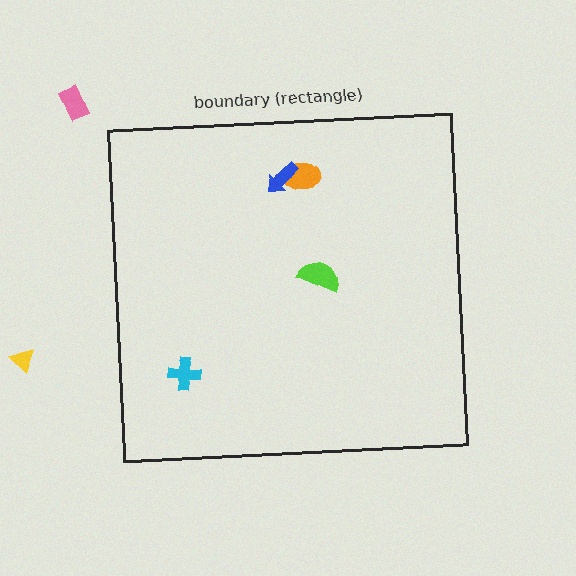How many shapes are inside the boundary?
4 inside, 2 outside.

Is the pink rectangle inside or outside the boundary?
Outside.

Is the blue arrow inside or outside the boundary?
Inside.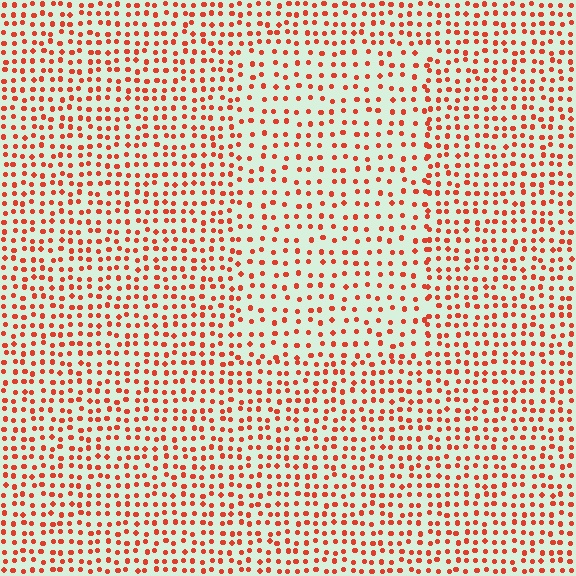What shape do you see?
I see a rectangle.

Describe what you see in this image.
The image contains small red elements arranged at two different densities. A rectangle-shaped region is visible where the elements are less densely packed than the surrounding area.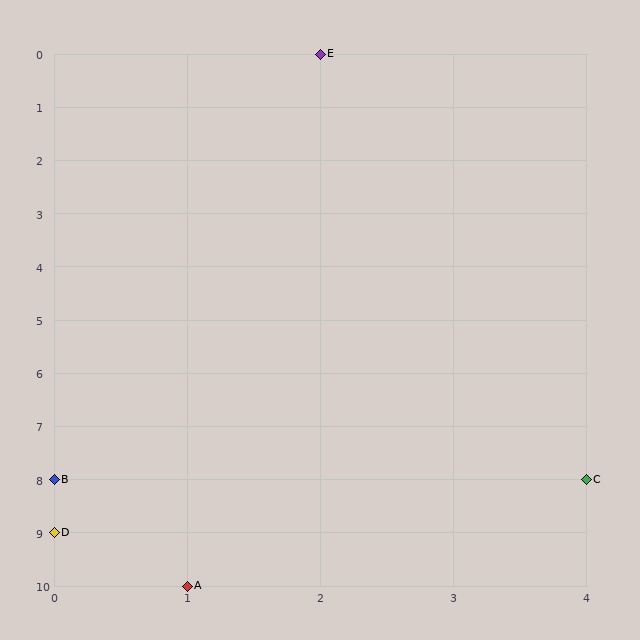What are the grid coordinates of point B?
Point B is at grid coordinates (0, 8).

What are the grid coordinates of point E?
Point E is at grid coordinates (2, 0).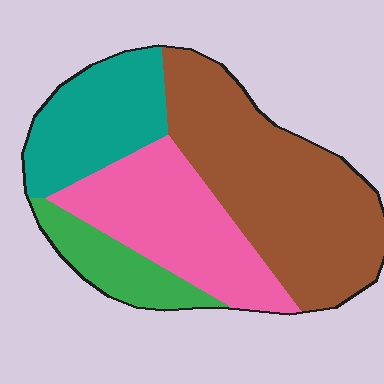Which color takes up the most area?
Brown, at roughly 40%.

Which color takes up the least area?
Green, at roughly 10%.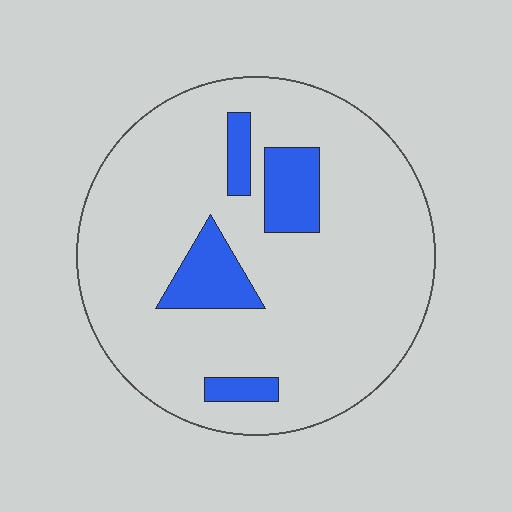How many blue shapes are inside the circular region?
4.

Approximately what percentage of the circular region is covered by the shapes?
Approximately 15%.